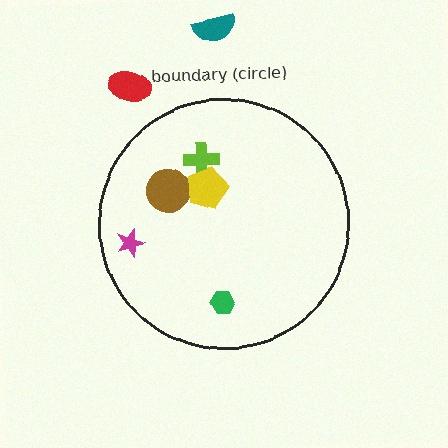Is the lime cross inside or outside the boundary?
Inside.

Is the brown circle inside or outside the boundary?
Inside.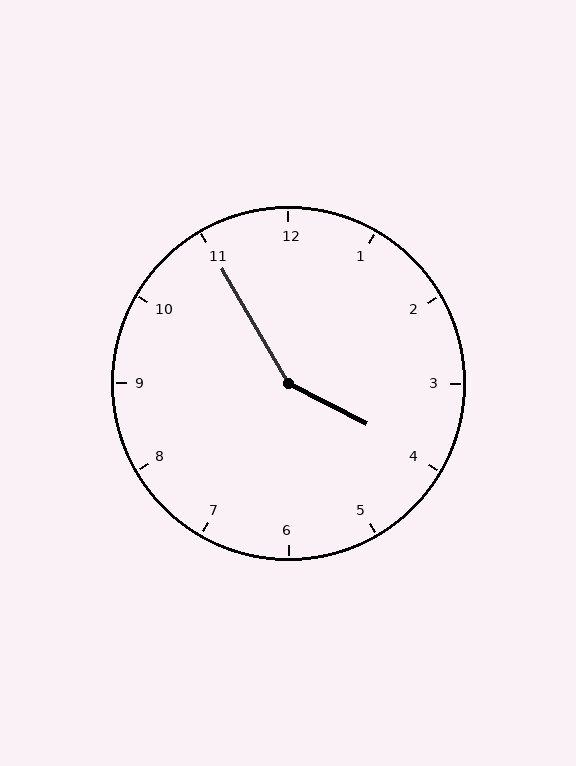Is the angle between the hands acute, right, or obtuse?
It is obtuse.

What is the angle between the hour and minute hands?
Approximately 148 degrees.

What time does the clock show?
3:55.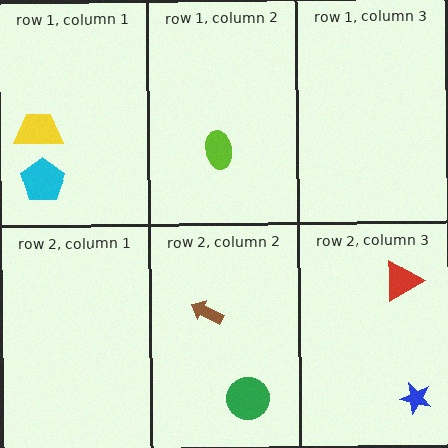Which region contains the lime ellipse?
The row 1, column 2 region.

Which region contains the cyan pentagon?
The row 1, column 1 region.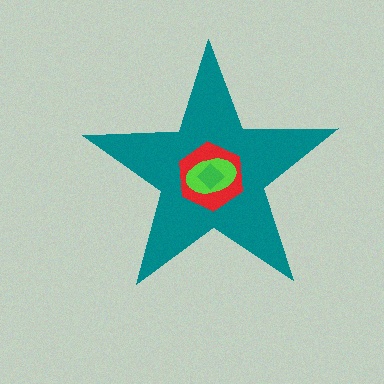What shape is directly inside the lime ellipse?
The green diamond.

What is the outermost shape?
The teal star.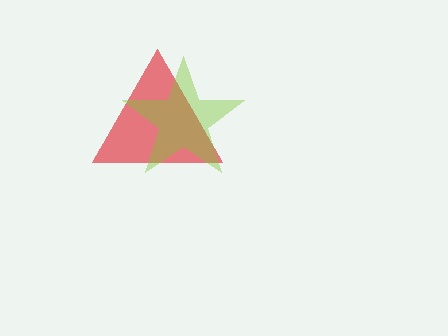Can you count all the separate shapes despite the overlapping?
Yes, there are 2 separate shapes.